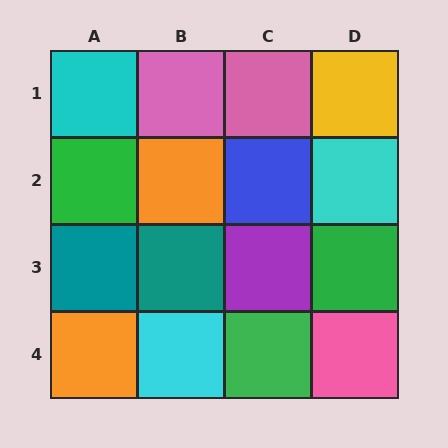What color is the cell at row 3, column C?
Purple.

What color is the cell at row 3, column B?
Teal.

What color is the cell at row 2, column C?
Blue.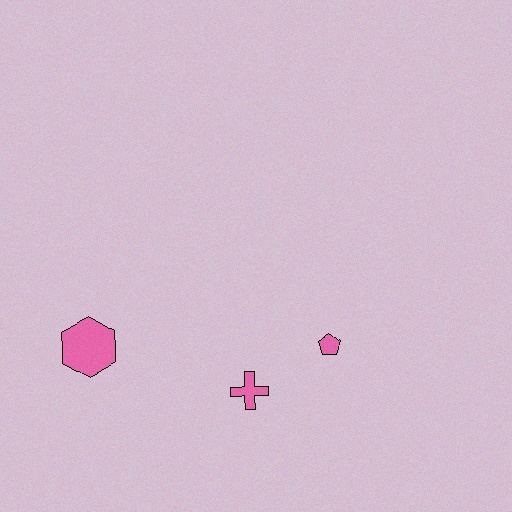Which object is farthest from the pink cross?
The pink hexagon is farthest from the pink cross.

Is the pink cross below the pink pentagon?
Yes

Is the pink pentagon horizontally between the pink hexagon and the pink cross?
No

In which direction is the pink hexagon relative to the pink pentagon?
The pink hexagon is to the left of the pink pentagon.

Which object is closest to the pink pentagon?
The pink cross is closest to the pink pentagon.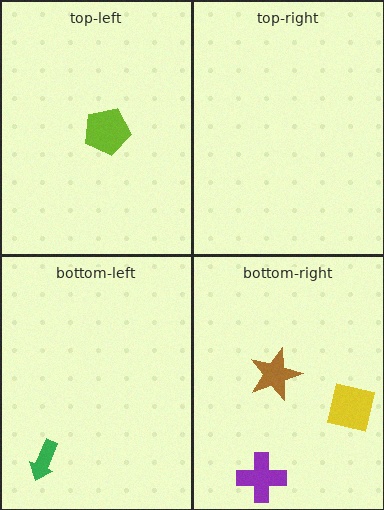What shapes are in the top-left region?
The lime pentagon.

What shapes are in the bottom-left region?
The green arrow.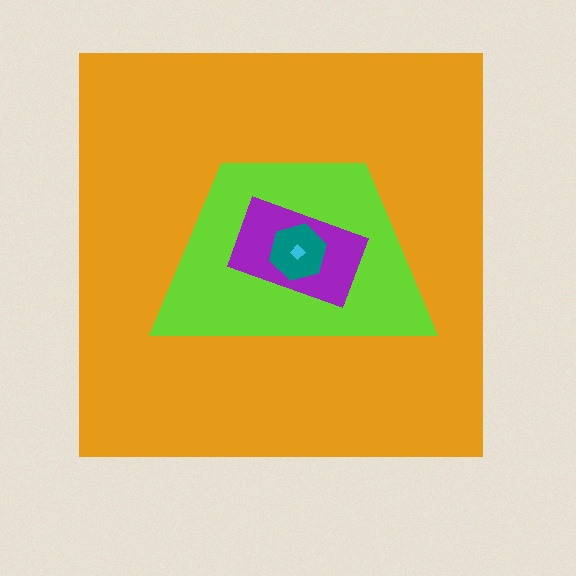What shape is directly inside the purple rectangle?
The teal hexagon.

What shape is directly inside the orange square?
The lime trapezoid.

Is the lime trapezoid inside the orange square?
Yes.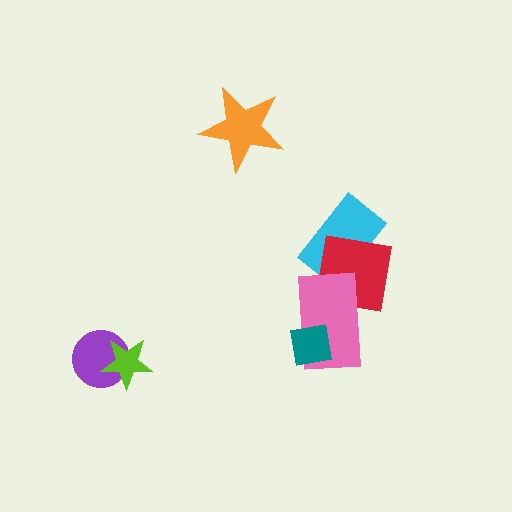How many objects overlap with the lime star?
1 object overlaps with the lime star.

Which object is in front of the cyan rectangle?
The red square is in front of the cyan rectangle.